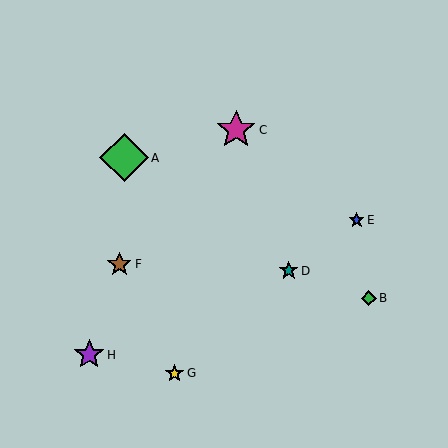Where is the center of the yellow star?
The center of the yellow star is at (174, 373).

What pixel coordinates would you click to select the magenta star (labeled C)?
Click at (236, 130) to select the magenta star C.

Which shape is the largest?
The green diamond (labeled A) is the largest.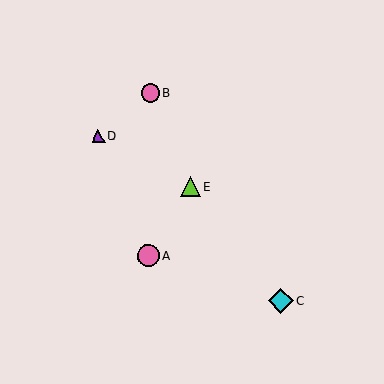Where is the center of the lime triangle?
The center of the lime triangle is at (190, 187).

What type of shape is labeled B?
Shape B is a pink circle.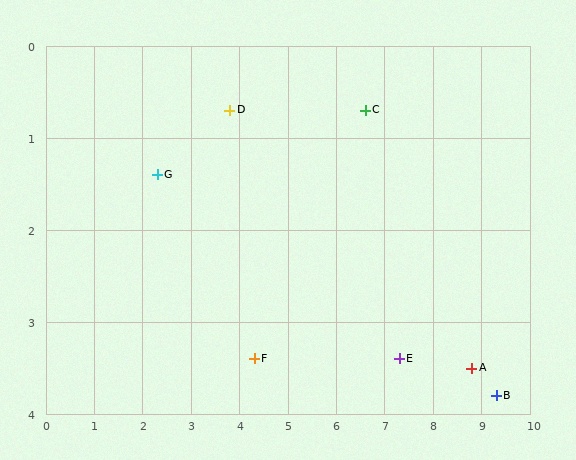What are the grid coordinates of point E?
Point E is at approximately (7.3, 3.4).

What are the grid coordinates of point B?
Point B is at approximately (9.3, 3.8).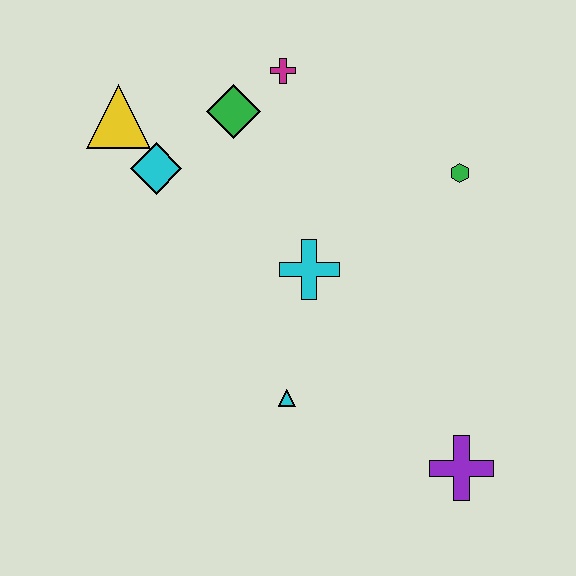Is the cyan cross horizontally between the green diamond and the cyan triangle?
No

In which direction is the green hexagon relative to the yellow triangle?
The green hexagon is to the right of the yellow triangle.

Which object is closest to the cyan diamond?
The yellow triangle is closest to the cyan diamond.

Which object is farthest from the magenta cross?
The purple cross is farthest from the magenta cross.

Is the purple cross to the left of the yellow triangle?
No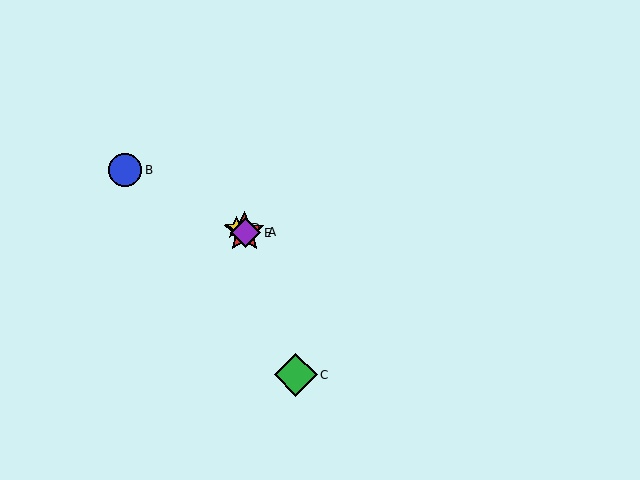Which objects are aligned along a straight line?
Objects A, B, D, E are aligned along a straight line.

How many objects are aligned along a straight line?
4 objects (A, B, D, E) are aligned along a straight line.